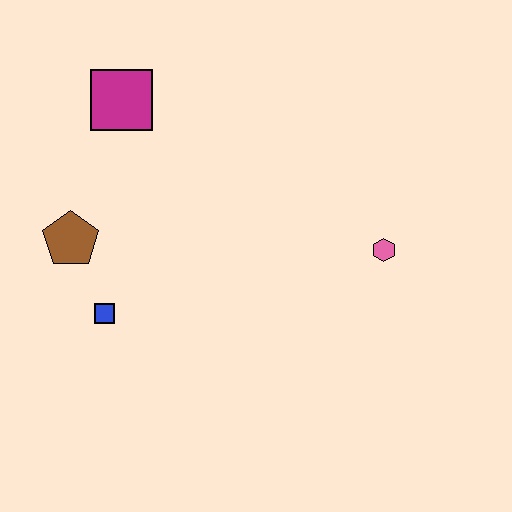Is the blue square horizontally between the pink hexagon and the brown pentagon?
Yes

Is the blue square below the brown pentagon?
Yes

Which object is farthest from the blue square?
The pink hexagon is farthest from the blue square.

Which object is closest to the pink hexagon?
The blue square is closest to the pink hexagon.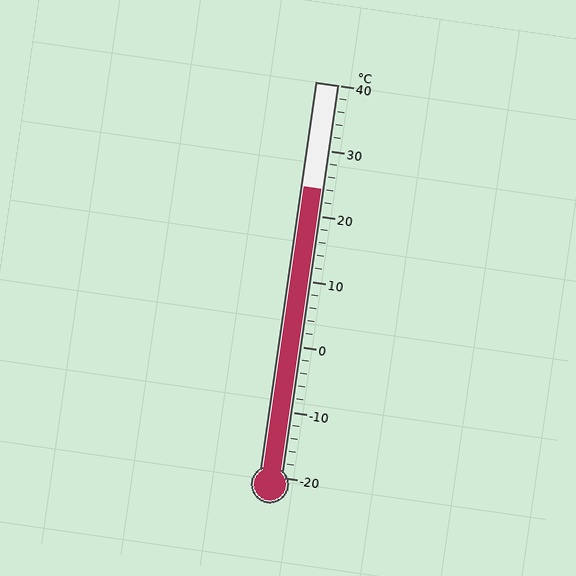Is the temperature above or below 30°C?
The temperature is below 30°C.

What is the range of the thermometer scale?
The thermometer scale ranges from -20°C to 40°C.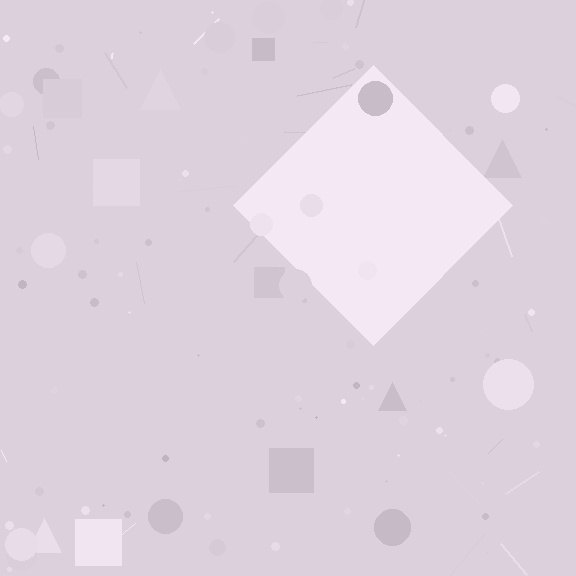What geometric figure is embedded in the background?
A diamond is embedded in the background.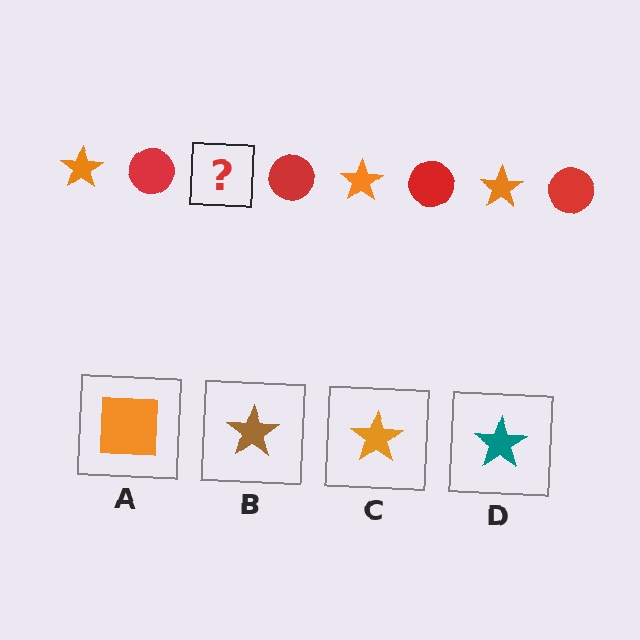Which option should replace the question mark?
Option C.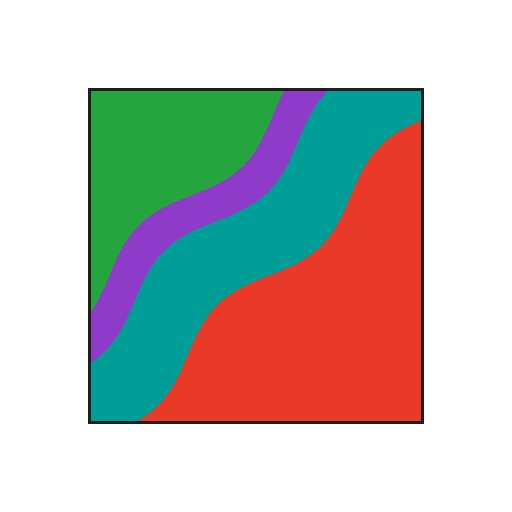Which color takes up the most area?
Red, at roughly 40%.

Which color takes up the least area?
Purple, at roughly 10%.